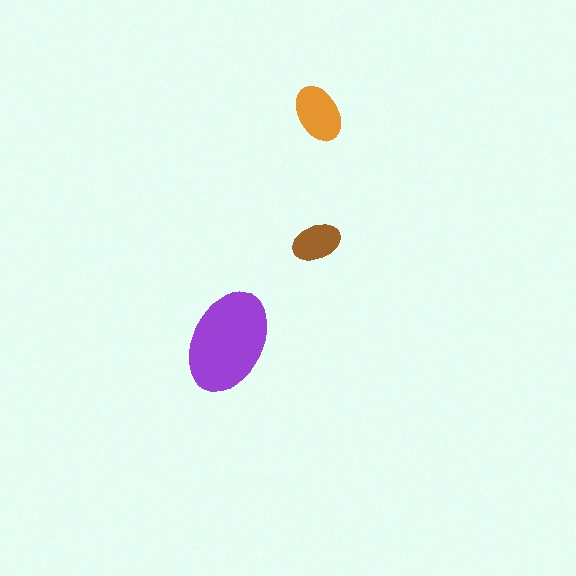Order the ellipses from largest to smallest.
the purple one, the orange one, the brown one.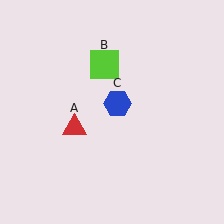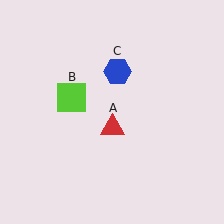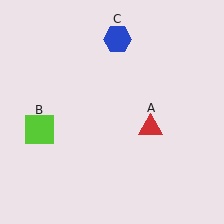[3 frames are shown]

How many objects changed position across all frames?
3 objects changed position: red triangle (object A), lime square (object B), blue hexagon (object C).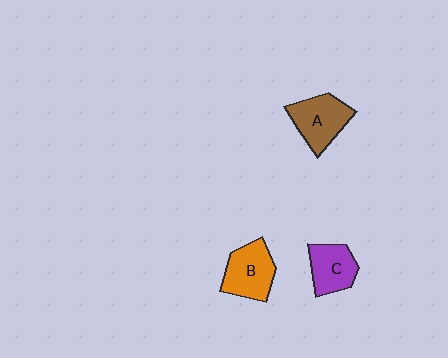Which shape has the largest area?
Shape A (brown).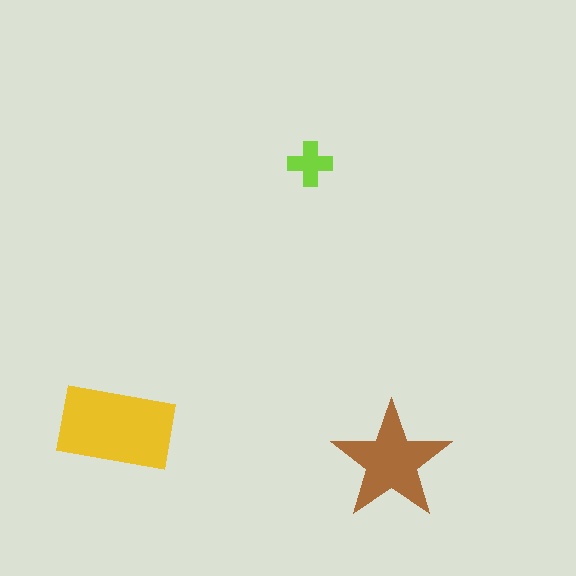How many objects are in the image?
There are 3 objects in the image.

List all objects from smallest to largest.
The lime cross, the brown star, the yellow rectangle.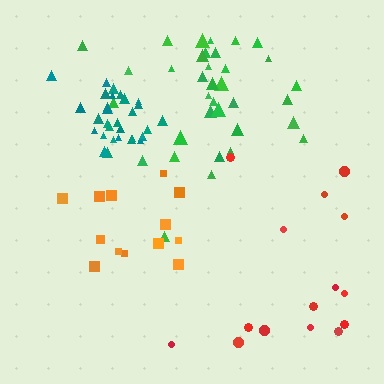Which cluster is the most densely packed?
Teal.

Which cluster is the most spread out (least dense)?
Red.